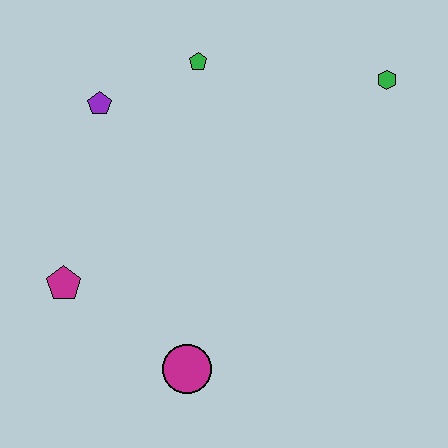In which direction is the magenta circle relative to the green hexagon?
The magenta circle is below the green hexagon.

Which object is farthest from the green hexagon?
The magenta pentagon is farthest from the green hexagon.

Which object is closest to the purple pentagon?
The green pentagon is closest to the purple pentagon.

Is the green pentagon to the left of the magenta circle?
No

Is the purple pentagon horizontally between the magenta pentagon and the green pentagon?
Yes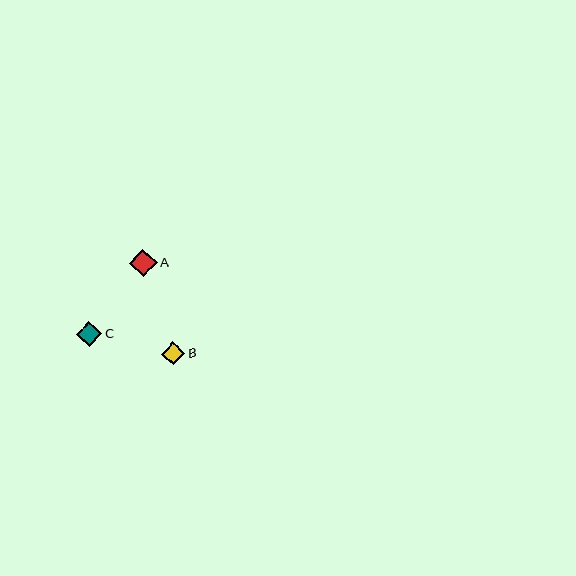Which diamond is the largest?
Diamond A is the largest with a size of approximately 27 pixels.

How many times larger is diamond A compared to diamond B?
Diamond A is approximately 1.2 times the size of diamond B.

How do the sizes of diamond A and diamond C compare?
Diamond A and diamond C are approximately the same size.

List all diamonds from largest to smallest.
From largest to smallest: A, C, B.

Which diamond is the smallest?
Diamond B is the smallest with a size of approximately 23 pixels.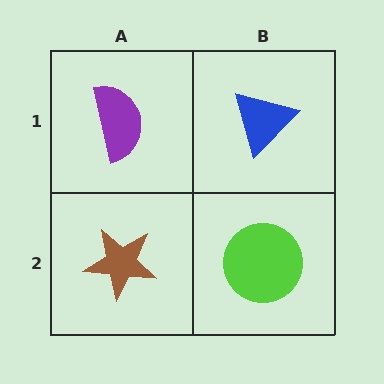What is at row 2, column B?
A lime circle.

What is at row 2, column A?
A brown star.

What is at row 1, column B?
A blue triangle.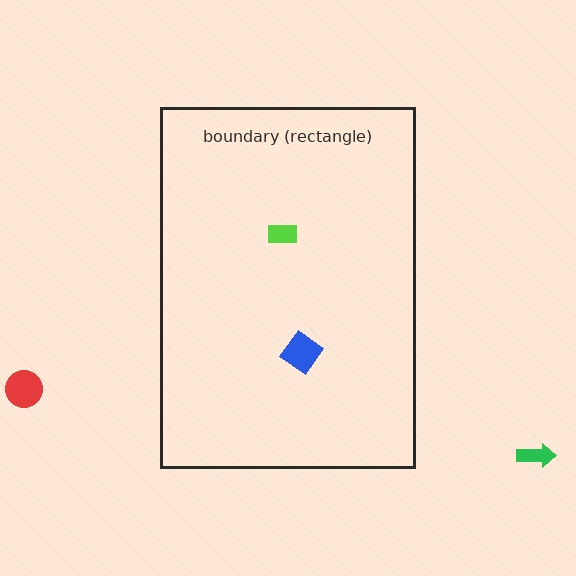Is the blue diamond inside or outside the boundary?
Inside.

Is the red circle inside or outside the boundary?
Outside.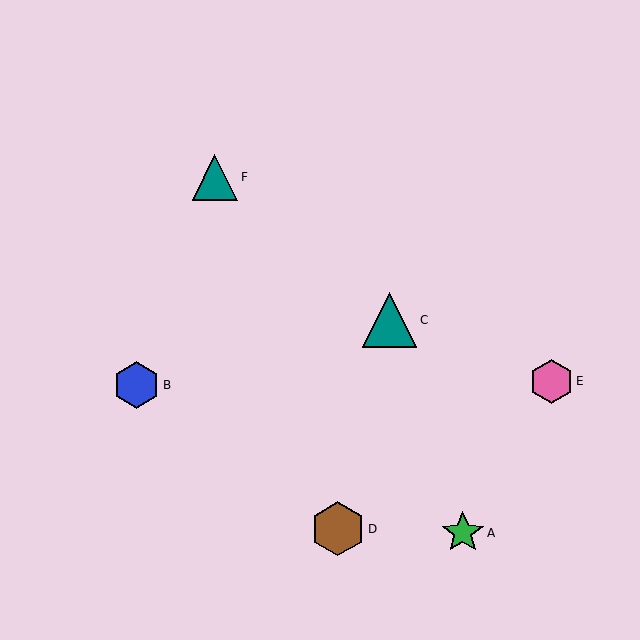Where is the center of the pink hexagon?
The center of the pink hexagon is at (551, 381).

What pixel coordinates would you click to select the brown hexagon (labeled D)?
Click at (338, 529) to select the brown hexagon D.